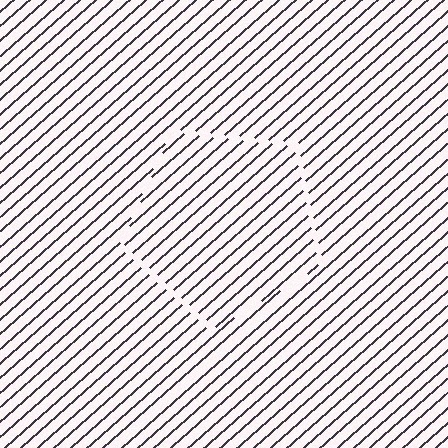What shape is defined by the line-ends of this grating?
An illusory pentagon. The interior of the shape contains the same grating, shifted by half a period — the contour is defined by the phase discontinuity where line-ends from the inner and outer gratings abut.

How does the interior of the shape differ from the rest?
The interior of the shape contains the same grating, shifted by half a period — the contour is defined by the phase discontinuity where line-ends from the inner and outer gratings abut.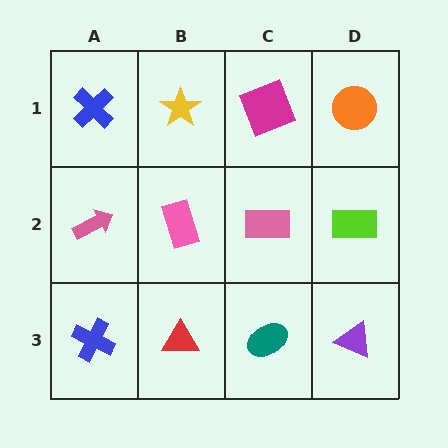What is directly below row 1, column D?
A lime rectangle.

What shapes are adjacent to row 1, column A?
A pink arrow (row 2, column A), a yellow star (row 1, column B).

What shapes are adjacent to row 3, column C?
A pink rectangle (row 2, column C), a red triangle (row 3, column B), a purple triangle (row 3, column D).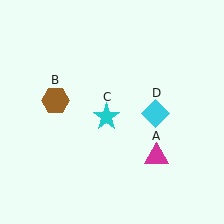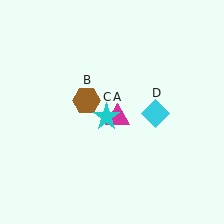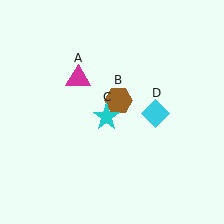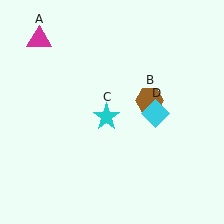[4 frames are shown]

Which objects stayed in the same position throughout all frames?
Cyan star (object C) and cyan diamond (object D) remained stationary.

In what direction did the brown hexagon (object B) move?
The brown hexagon (object B) moved right.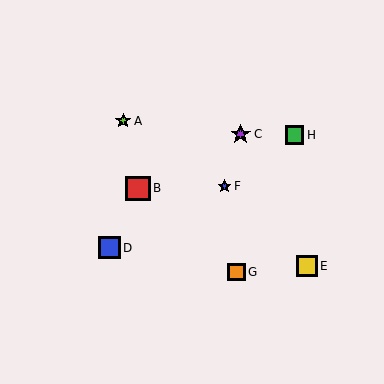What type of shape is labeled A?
Shape A is a lime star.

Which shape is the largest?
The red square (labeled B) is the largest.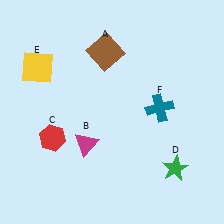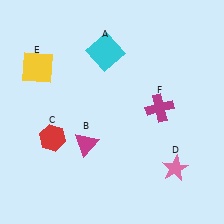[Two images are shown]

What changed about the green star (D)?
In Image 1, D is green. In Image 2, it changed to pink.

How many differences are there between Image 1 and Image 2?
There are 3 differences between the two images.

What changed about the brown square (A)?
In Image 1, A is brown. In Image 2, it changed to cyan.